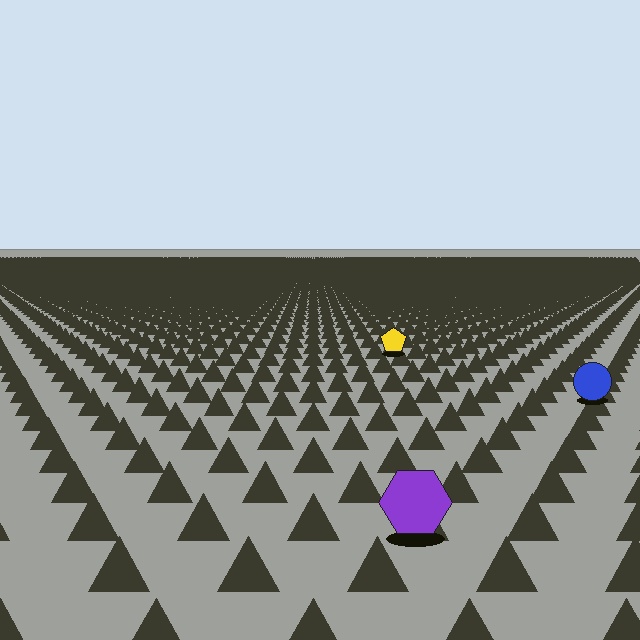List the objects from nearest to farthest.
From nearest to farthest: the purple hexagon, the blue circle, the yellow pentagon.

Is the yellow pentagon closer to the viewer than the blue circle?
No. The blue circle is closer — you can tell from the texture gradient: the ground texture is coarser near it.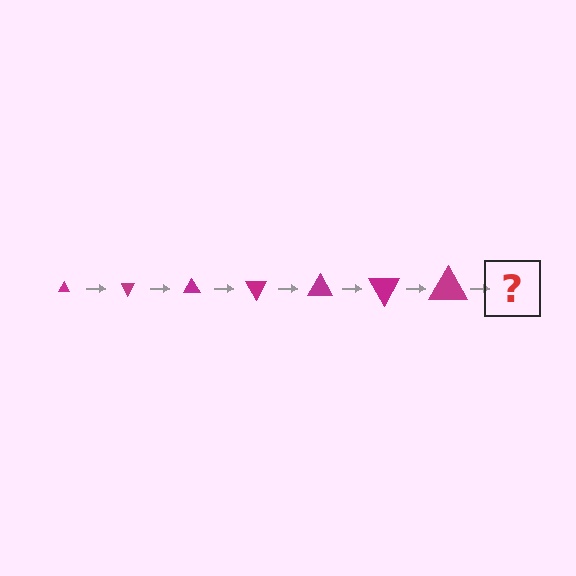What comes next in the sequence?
The next element should be a triangle, larger than the previous one and rotated 420 degrees from the start.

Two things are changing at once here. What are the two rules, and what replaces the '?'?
The two rules are that the triangle grows larger each step and it rotates 60 degrees each step. The '?' should be a triangle, larger than the previous one and rotated 420 degrees from the start.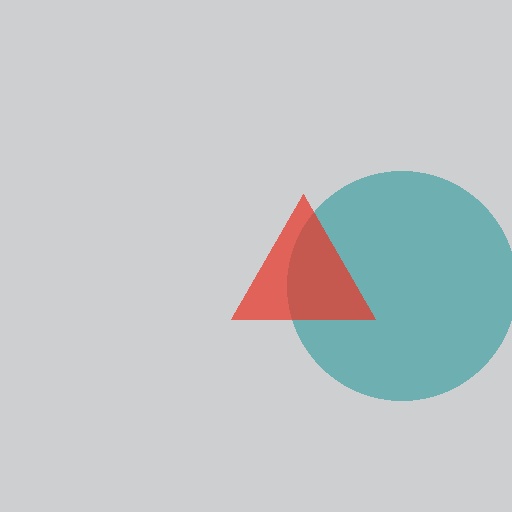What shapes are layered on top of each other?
The layered shapes are: a teal circle, a red triangle.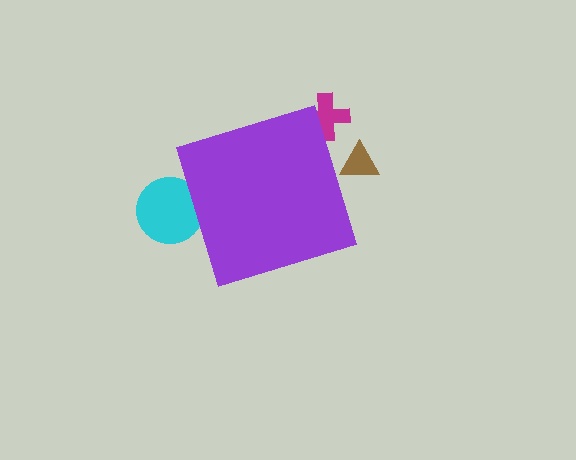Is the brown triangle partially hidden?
Yes, the brown triangle is partially hidden behind the purple diamond.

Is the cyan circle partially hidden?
Yes, the cyan circle is partially hidden behind the purple diamond.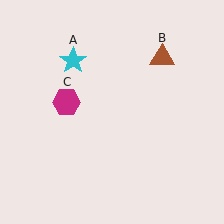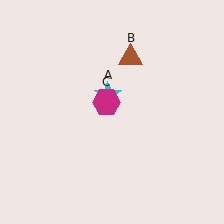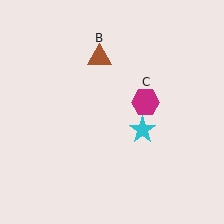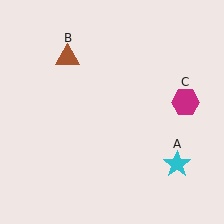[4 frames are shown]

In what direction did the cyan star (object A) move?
The cyan star (object A) moved down and to the right.